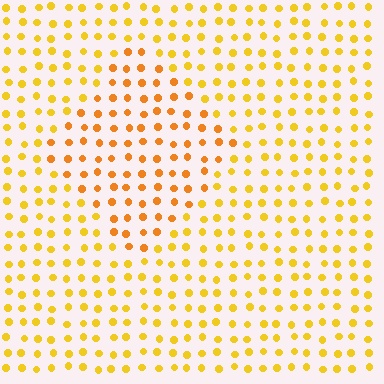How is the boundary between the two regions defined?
The boundary is defined purely by a slight shift in hue (about 21 degrees). Spacing, size, and orientation are identical on both sides.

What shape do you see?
I see a diamond.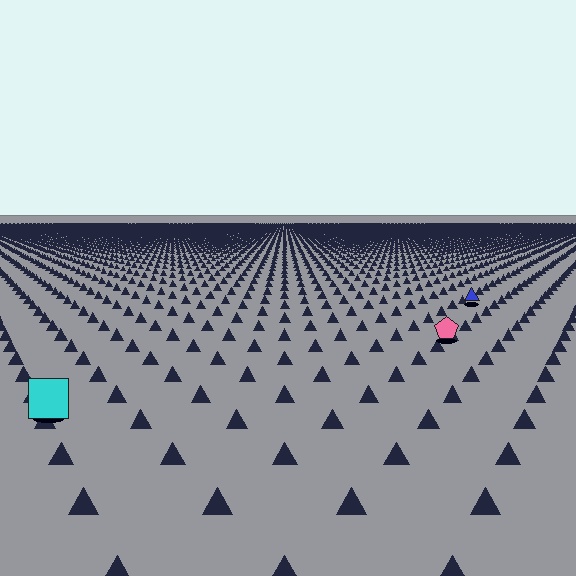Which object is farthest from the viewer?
The blue triangle is farthest from the viewer. It appears smaller and the ground texture around it is denser.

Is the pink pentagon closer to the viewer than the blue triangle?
Yes. The pink pentagon is closer — you can tell from the texture gradient: the ground texture is coarser near it.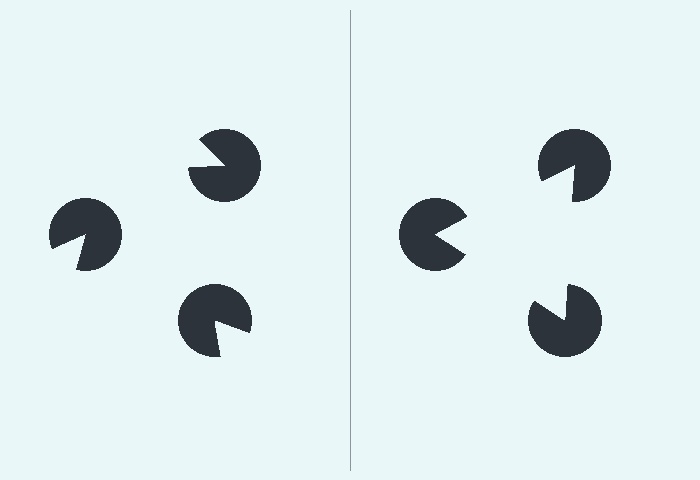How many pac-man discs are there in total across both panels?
6 — 3 on each side.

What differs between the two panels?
The pac-man discs are positioned identically on both sides; only the wedge orientations differ. On the right they align to a triangle; on the left they are misaligned.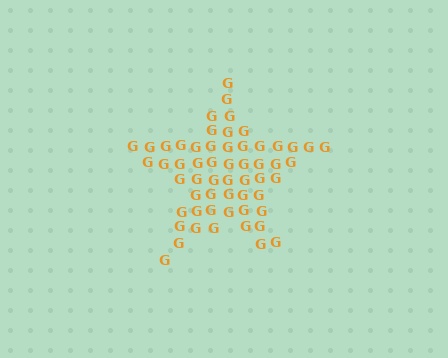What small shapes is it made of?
It is made of small letter G's.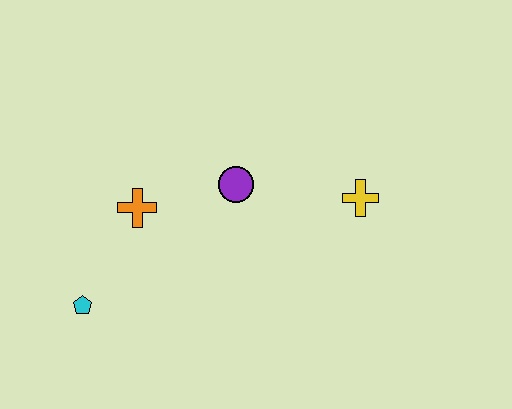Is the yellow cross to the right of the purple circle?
Yes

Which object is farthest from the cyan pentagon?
The yellow cross is farthest from the cyan pentagon.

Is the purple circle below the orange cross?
No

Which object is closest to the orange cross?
The purple circle is closest to the orange cross.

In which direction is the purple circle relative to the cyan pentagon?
The purple circle is to the right of the cyan pentagon.